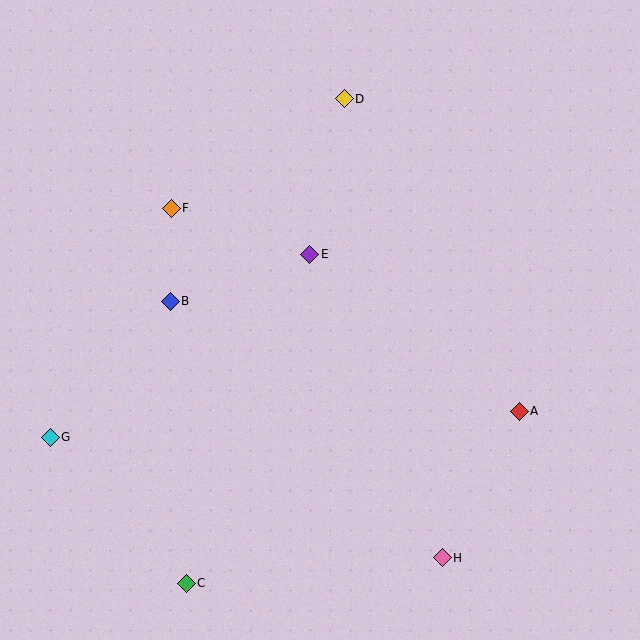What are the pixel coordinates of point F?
Point F is at (171, 208).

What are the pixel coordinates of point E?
Point E is at (310, 254).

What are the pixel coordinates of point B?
Point B is at (170, 301).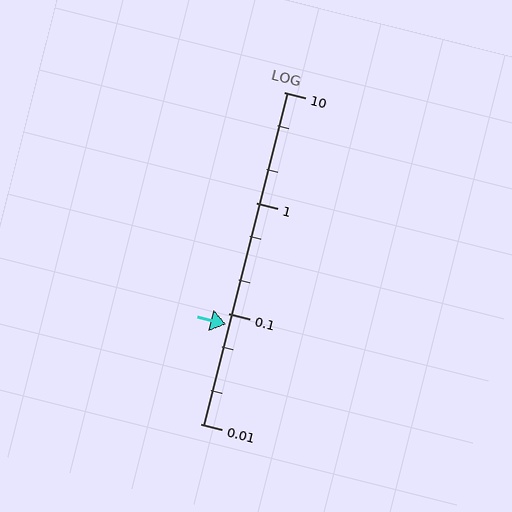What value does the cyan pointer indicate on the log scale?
The pointer indicates approximately 0.079.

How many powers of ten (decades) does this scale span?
The scale spans 3 decades, from 0.01 to 10.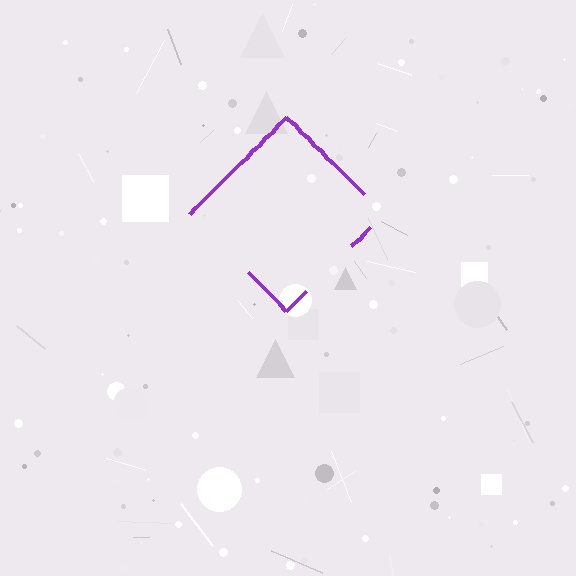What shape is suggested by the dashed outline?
The dashed outline suggests a diamond.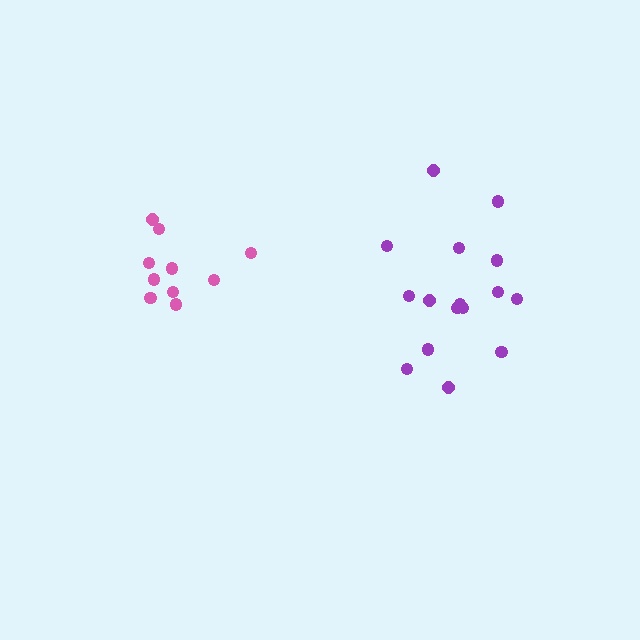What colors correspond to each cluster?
The clusters are colored: purple, pink.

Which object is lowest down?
The purple cluster is bottommost.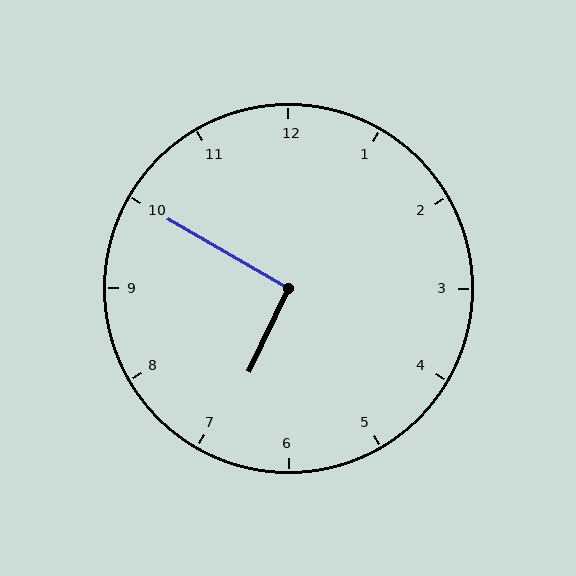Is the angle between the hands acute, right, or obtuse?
It is right.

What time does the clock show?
6:50.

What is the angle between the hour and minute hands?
Approximately 95 degrees.